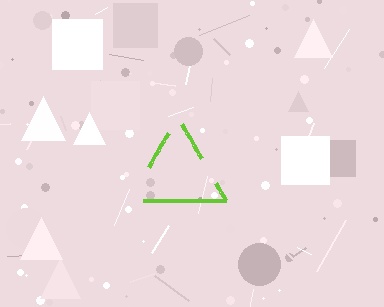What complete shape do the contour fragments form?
The contour fragments form a triangle.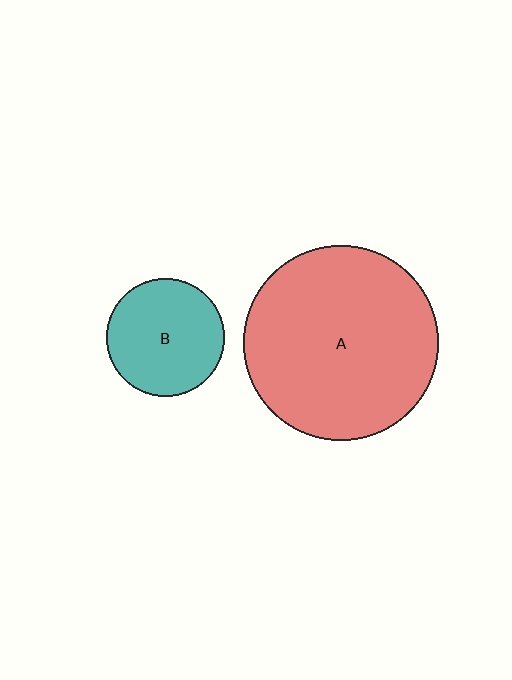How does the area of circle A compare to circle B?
Approximately 2.7 times.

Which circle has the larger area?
Circle A (red).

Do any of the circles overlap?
No, none of the circles overlap.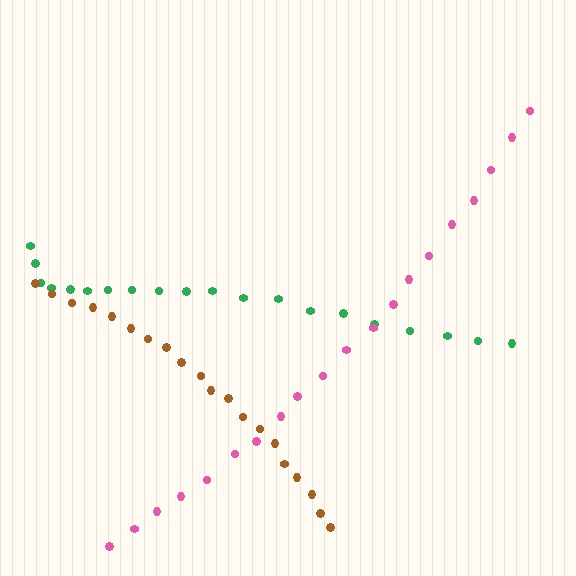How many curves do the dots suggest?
There are 3 distinct paths.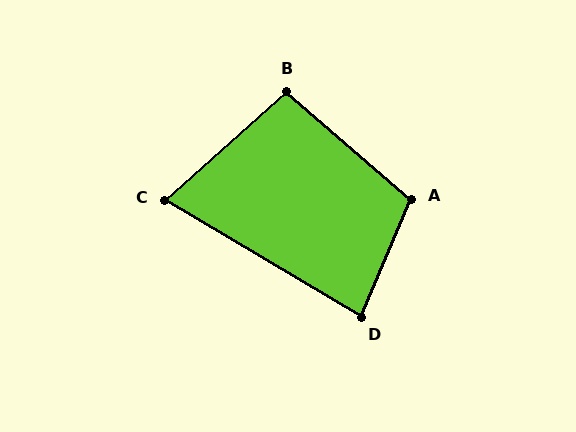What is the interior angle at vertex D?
Approximately 83 degrees (acute).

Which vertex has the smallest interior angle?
C, at approximately 72 degrees.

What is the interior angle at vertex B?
Approximately 97 degrees (obtuse).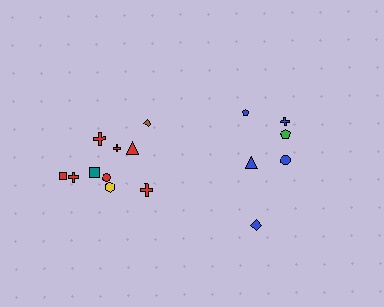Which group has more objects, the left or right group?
The left group.